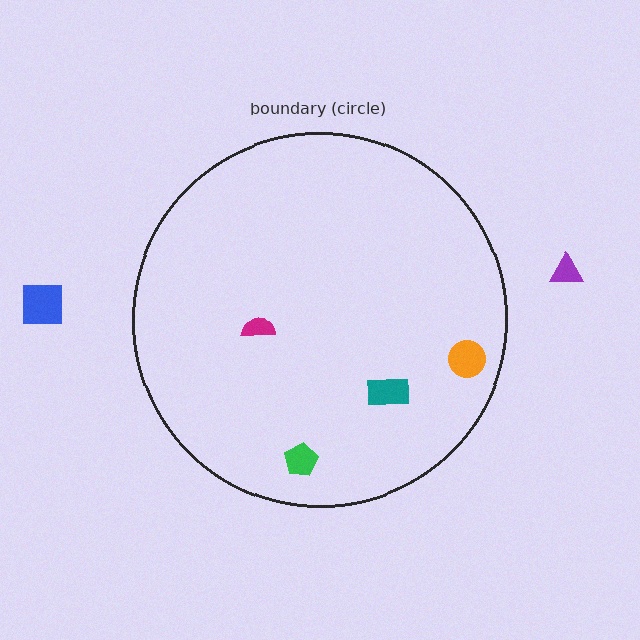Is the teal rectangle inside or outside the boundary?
Inside.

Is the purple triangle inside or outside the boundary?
Outside.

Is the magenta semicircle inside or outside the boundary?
Inside.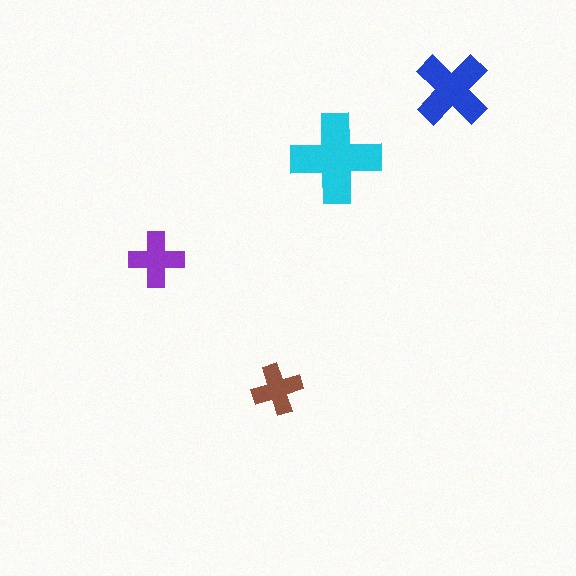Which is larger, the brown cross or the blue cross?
The blue one.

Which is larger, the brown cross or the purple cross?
The purple one.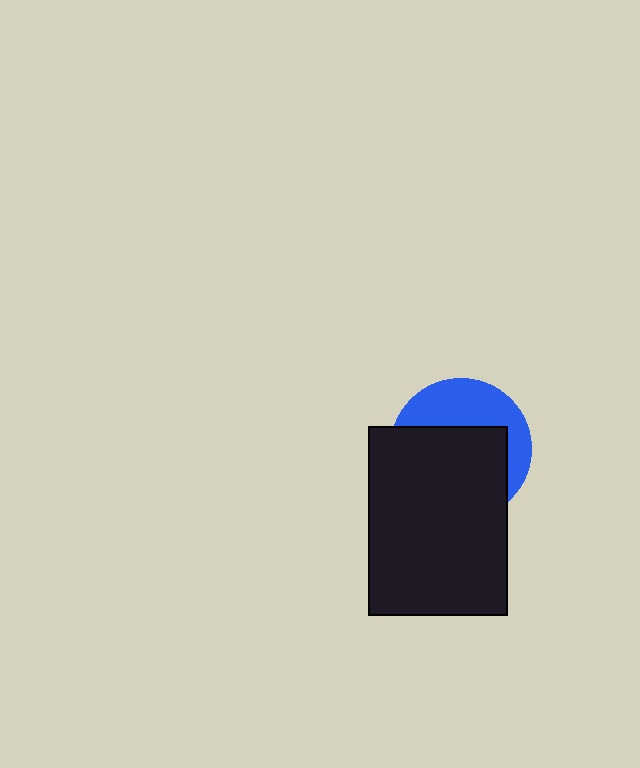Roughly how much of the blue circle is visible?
A small part of it is visible (roughly 38%).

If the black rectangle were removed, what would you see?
You would see the complete blue circle.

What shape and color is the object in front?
The object in front is a black rectangle.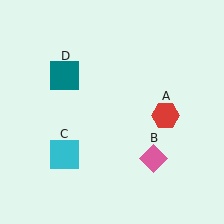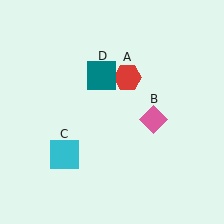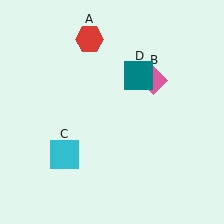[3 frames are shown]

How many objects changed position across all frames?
3 objects changed position: red hexagon (object A), pink diamond (object B), teal square (object D).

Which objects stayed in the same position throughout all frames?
Cyan square (object C) remained stationary.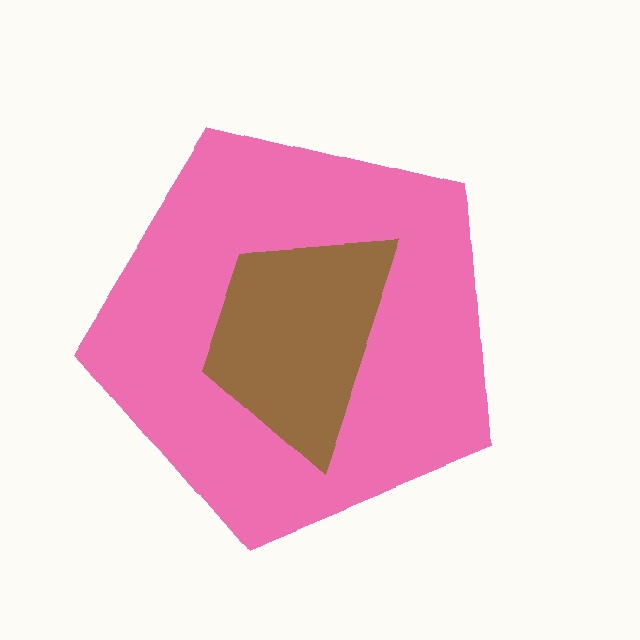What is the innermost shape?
The brown trapezoid.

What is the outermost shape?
The pink pentagon.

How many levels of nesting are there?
2.